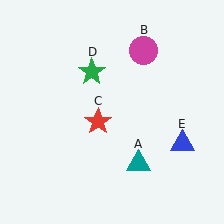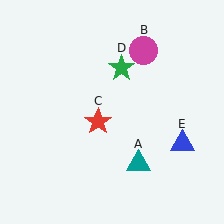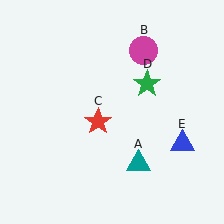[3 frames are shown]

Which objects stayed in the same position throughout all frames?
Teal triangle (object A) and magenta circle (object B) and red star (object C) and blue triangle (object E) remained stationary.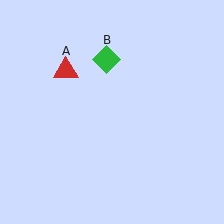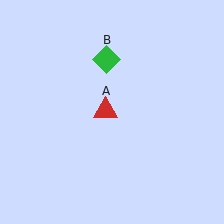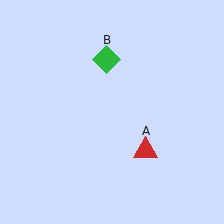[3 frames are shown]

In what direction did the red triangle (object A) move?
The red triangle (object A) moved down and to the right.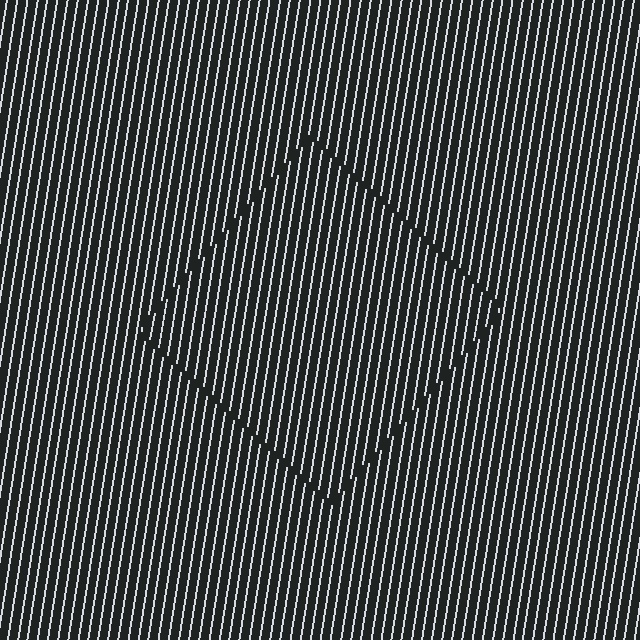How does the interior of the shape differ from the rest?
The interior of the shape contains the same grating, shifted by half a period — the contour is defined by the phase discontinuity where line-ends from the inner and outer gratings abut.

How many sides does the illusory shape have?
4 sides — the line-ends trace a square.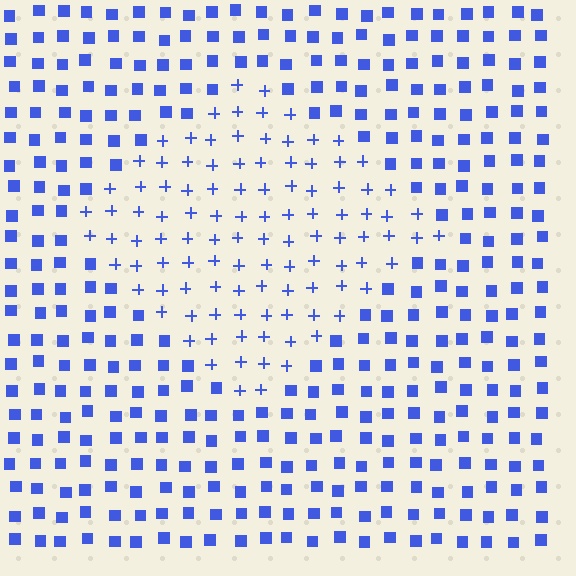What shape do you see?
I see a diamond.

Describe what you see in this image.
The image is filled with small blue elements arranged in a uniform grid. A diamond-shaped region contains plus signs, while the surrounding area contains squares. The boundary is defined purely by the change in element shape.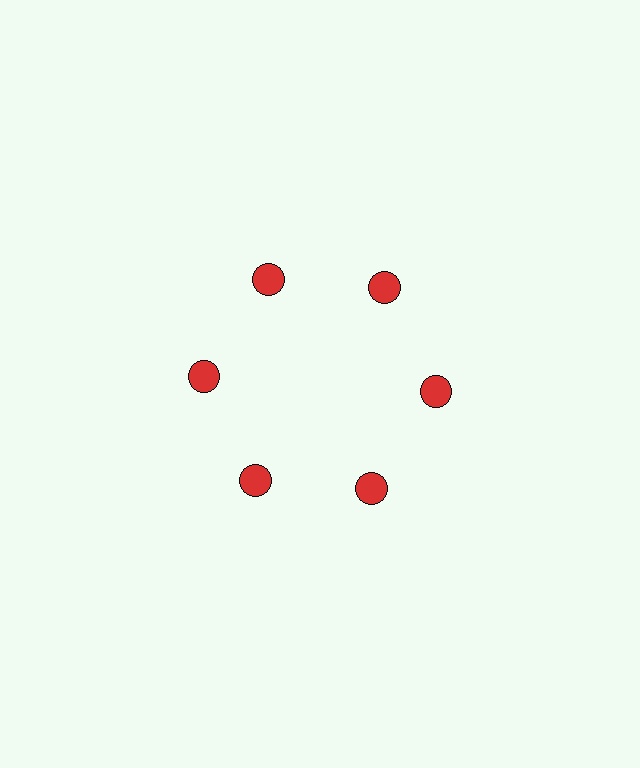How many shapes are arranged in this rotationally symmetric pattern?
There are 6 shapes, arranged in 6 groups of 1.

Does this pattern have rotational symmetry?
Yes, this pattern has 6-fold rotational symmetry. It looks the same after rotating 60 degrees around the center.